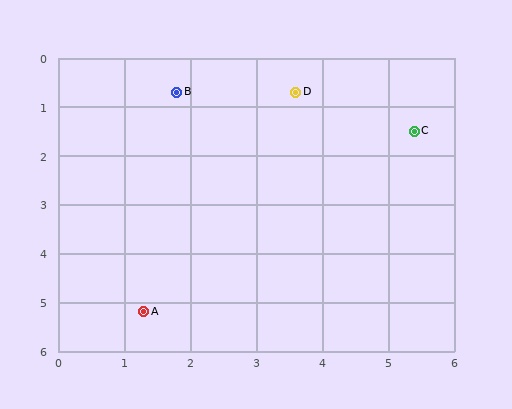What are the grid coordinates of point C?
Point C is at approximately (5.4, 1.5).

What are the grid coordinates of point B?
Point B is at approximately (1.8, 0.7).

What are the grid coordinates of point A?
Point A is at approximately (1.3, 5.2).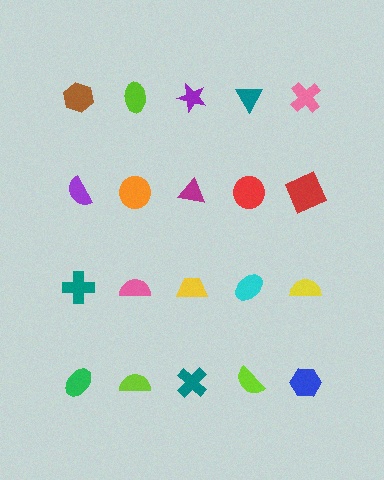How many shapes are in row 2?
5 shapes.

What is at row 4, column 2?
A lime semicircle.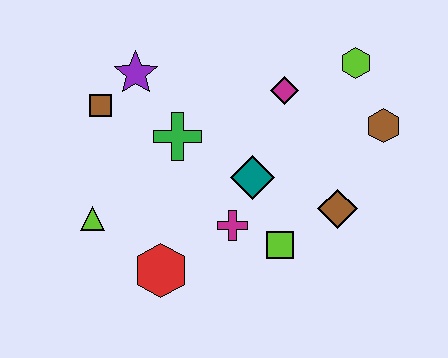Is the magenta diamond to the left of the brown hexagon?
Yes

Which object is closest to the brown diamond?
The lime square is closest to the brown diamond.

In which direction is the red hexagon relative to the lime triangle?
The red hexagon is to the right of the lime triangle.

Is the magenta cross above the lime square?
Yes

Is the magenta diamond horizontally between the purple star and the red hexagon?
No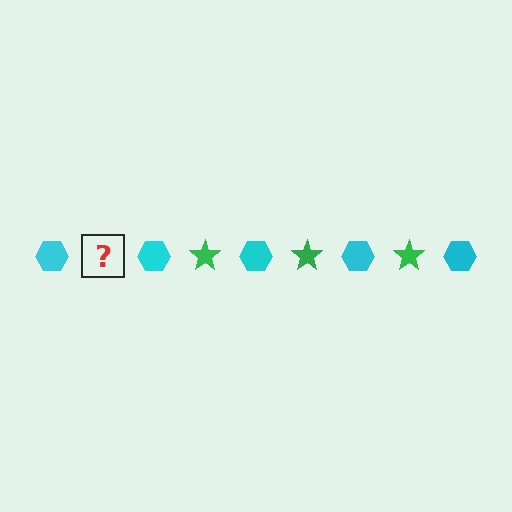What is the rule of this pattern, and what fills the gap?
The rule is that the pattern alternates between cyan hexagon and green star. The gap should be filled with a green star.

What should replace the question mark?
The question mark should be replaced with a green star.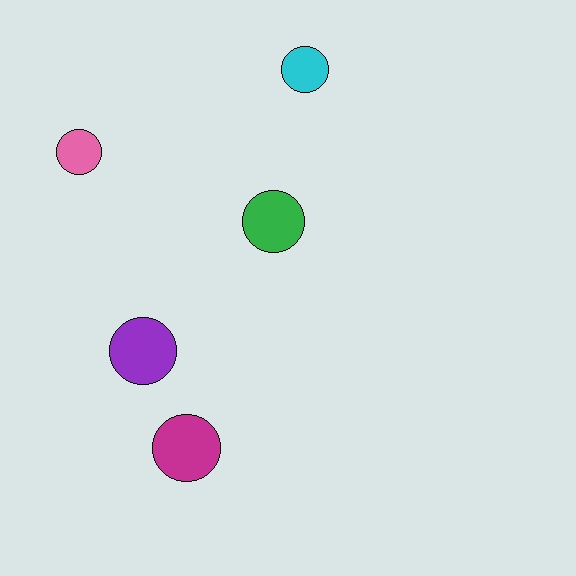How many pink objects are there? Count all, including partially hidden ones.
There is 1 pink object.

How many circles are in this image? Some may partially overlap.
There are 5 circles.